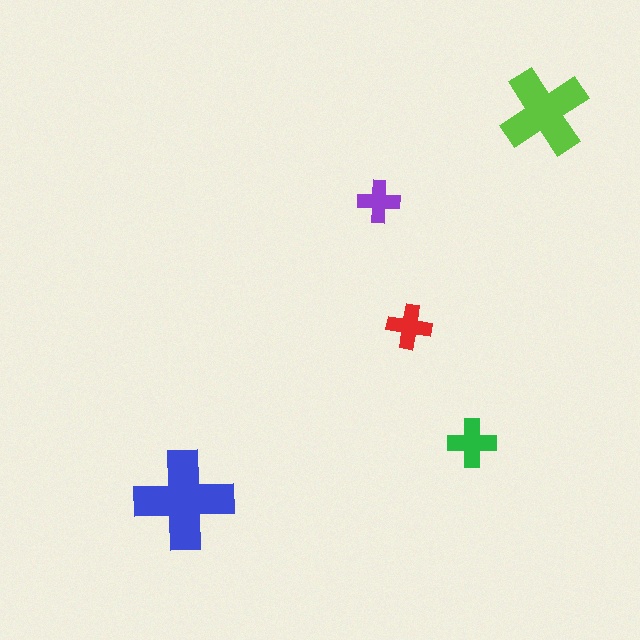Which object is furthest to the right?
The lime cross is rightmost.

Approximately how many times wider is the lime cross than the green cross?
About 2 times wider.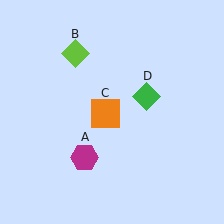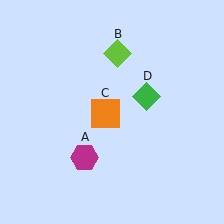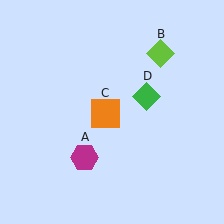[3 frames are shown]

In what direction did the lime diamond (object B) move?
The lime diamond (object B) moved right.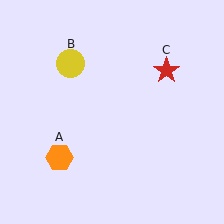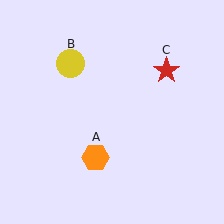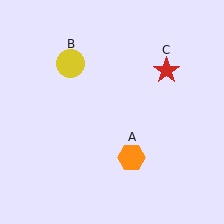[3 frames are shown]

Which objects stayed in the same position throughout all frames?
Yellow circle (object B) and red star (object C) remained stationary.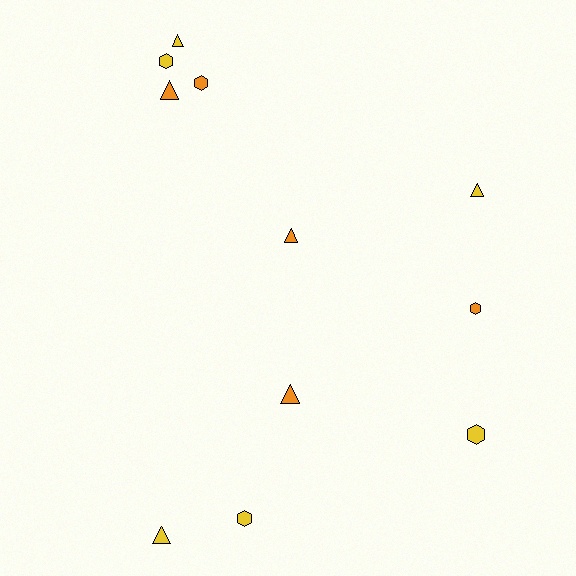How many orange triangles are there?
There are 3 orange triangles.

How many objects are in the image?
There are 11 objects.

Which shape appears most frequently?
Triangle, with 6 objects.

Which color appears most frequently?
Yellow, with 6 objects.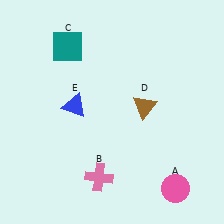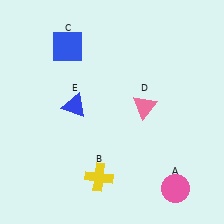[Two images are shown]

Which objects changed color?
B changed from pink to yellow. C changed from teal to blue. D changed from brown to pink.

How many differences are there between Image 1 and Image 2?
There are 3 differences between the two images.